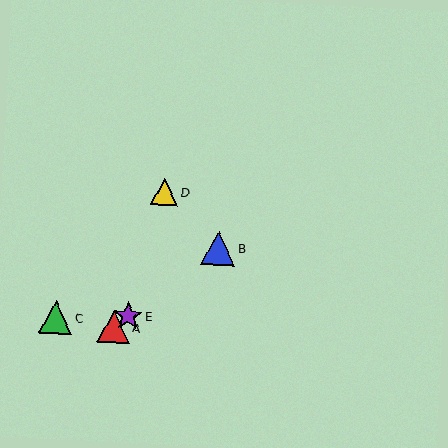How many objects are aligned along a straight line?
3 objects (A, B, E) are aligned along a straight line.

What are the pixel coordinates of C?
Object C is at (55, 318).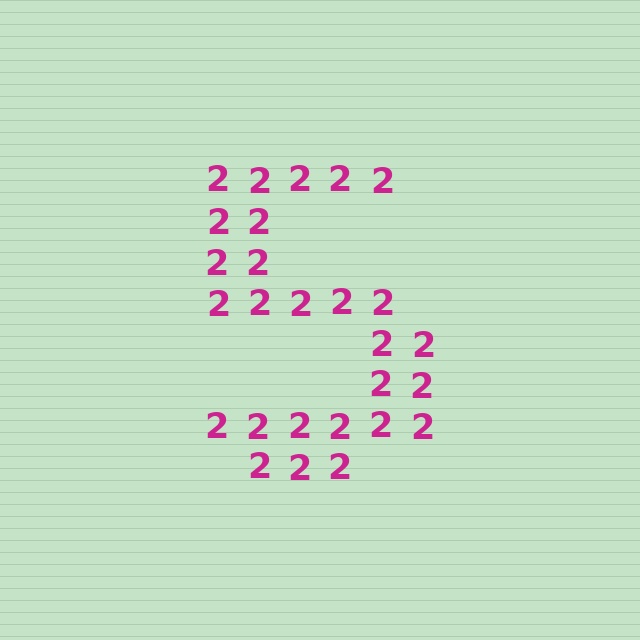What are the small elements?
The small elements are digit 2's.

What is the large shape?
The large shape is the digit 5.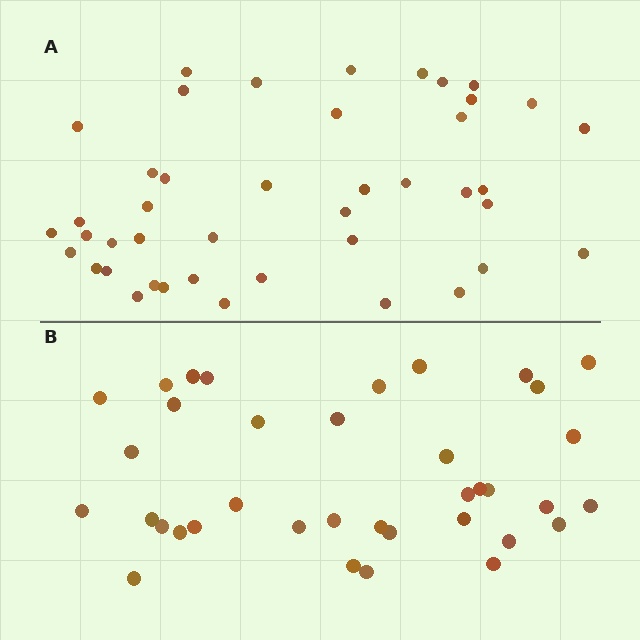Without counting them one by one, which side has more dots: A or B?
Region A (the top region) has more dots.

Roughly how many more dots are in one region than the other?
Region A has about 6 more dots than region B.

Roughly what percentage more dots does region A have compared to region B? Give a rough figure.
About 15% more.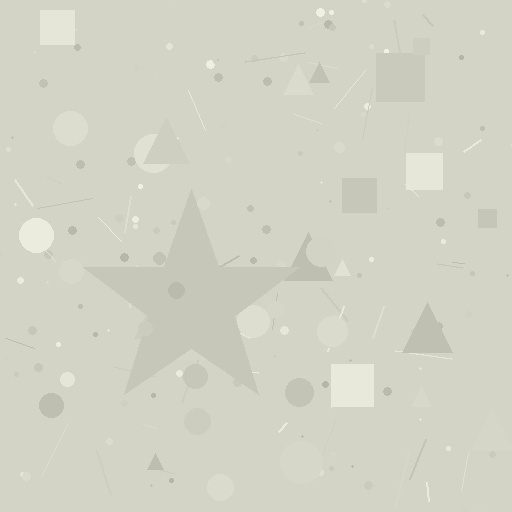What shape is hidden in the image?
A star is hidden in the image.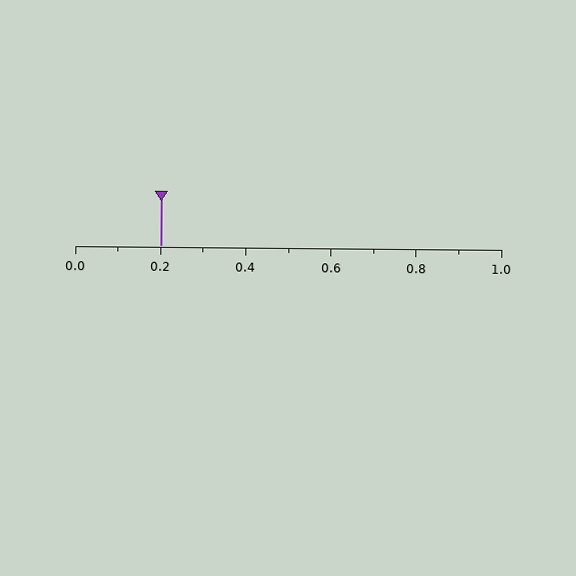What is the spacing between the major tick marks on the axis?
The major ticks are spaced 0.2 apart.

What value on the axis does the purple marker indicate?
The marker indicates approximately 0.2.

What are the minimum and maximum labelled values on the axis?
The axis runs from 0.0 to 1.0.